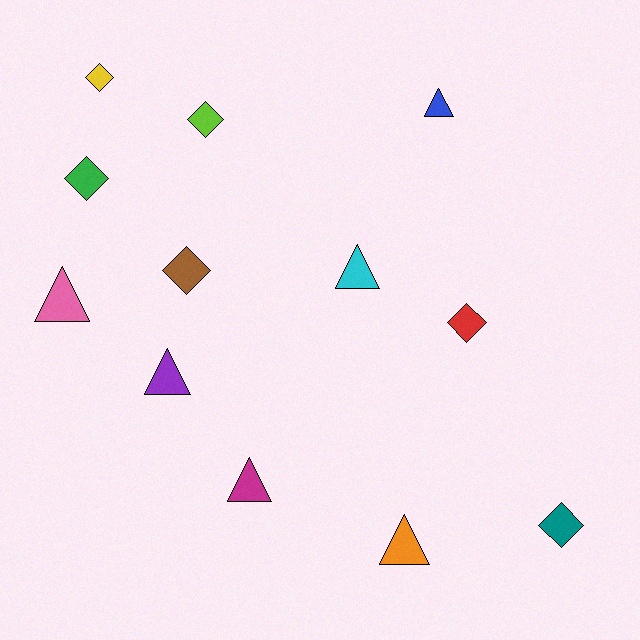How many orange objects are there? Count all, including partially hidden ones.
There is 1 orange object.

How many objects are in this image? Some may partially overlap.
There are 12 objects.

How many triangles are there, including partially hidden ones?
There are 6 triangles.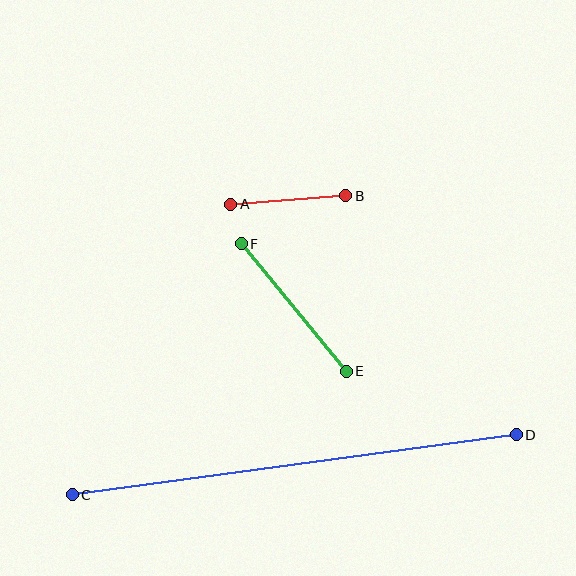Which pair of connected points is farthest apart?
Points C and D are farthest apart.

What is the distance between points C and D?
The distance is approximately 448 pixels.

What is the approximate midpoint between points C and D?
The midpoint is at approximately (294, 465) pixels.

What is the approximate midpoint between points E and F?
The midpoint is at approximately (294, 307) pixels.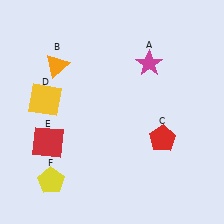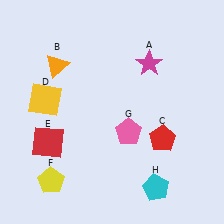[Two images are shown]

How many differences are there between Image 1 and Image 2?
There are 2 differences between the two images.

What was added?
A pink pentagon (G), a cyan pentagon (H) were added in Image 2.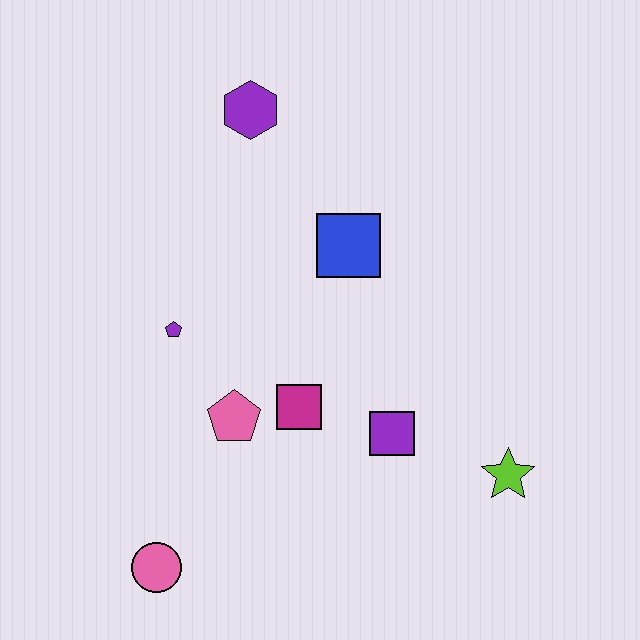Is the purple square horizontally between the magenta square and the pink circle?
No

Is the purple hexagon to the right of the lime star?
No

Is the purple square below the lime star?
No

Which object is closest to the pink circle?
The pink pentagon is closest to the pink circle.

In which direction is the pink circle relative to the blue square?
The pink circle is below the blue square.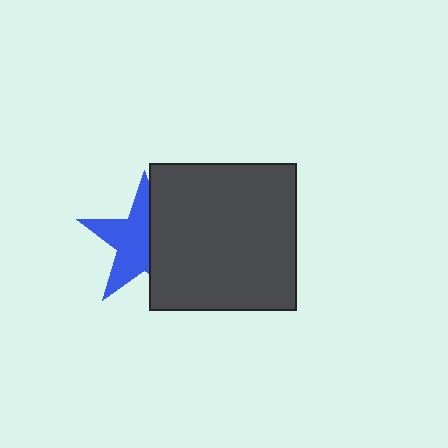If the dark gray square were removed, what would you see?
You would see the complete blue star.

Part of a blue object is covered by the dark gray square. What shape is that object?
It is a star.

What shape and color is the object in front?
The object in front is a dark gray square.